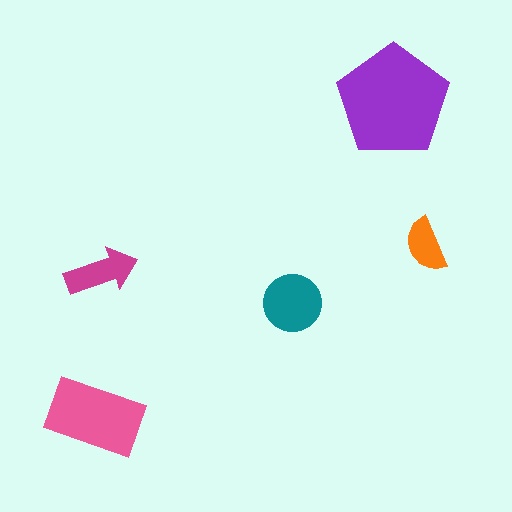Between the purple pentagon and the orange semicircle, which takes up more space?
The purple pentagon.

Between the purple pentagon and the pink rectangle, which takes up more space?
The purple pentagon.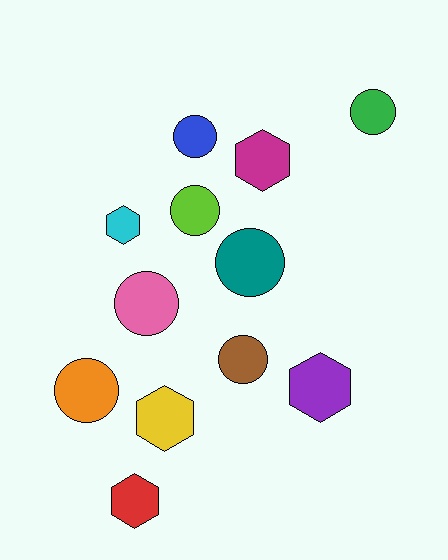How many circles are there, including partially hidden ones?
There are 7 circles.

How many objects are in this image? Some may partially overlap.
There are 12 objects.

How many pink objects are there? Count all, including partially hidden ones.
There is 1 pink object.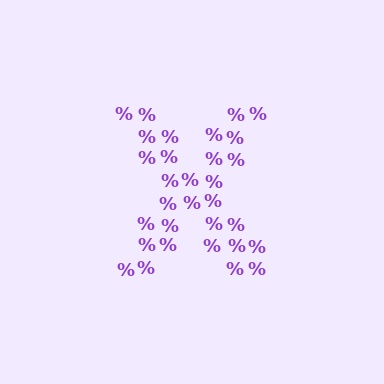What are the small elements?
The small elements are percent signs.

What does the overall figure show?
The overall figure shows the letter X.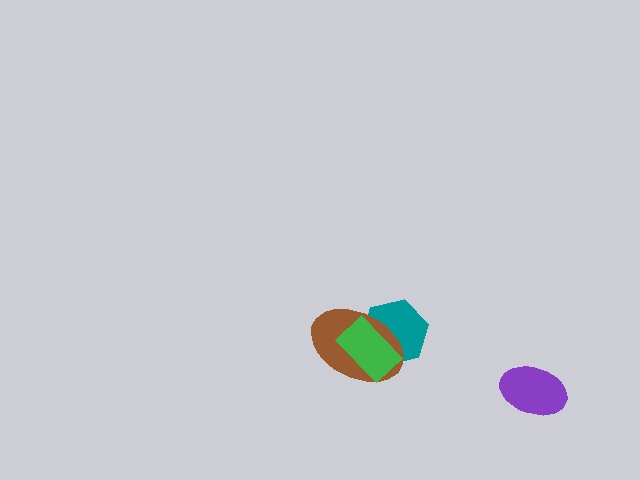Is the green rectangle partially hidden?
No, no other shape covers it.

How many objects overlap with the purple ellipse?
0 objects overlap with the purple ellipse.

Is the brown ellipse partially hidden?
Yes, it is partially covered by another shape.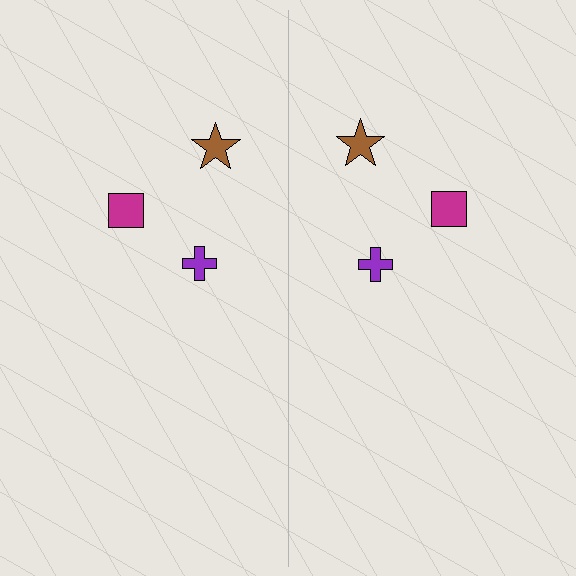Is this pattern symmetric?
Yes, this pattern has bilateral (reflection) symmetry.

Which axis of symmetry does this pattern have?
The pattern has a vertical axis of symmetry running through the center of the image.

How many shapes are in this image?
There are 6 shapes in this image.